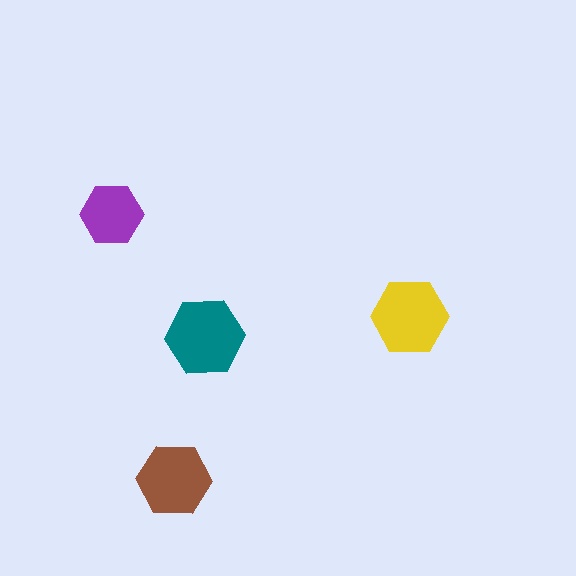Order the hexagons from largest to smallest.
the teal one, the yellow one, the brown one, the purple one.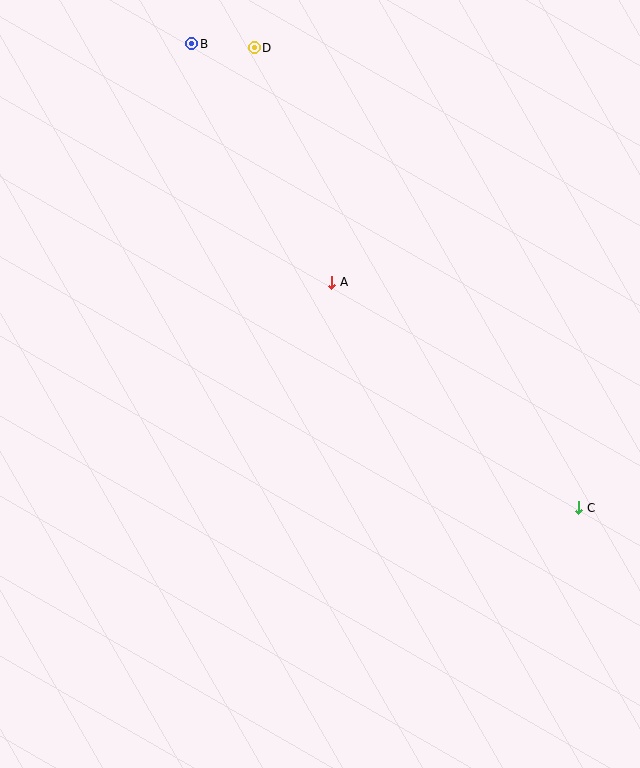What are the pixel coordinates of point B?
Point B is at (192, 44).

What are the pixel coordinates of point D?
Point D is at (254, 48).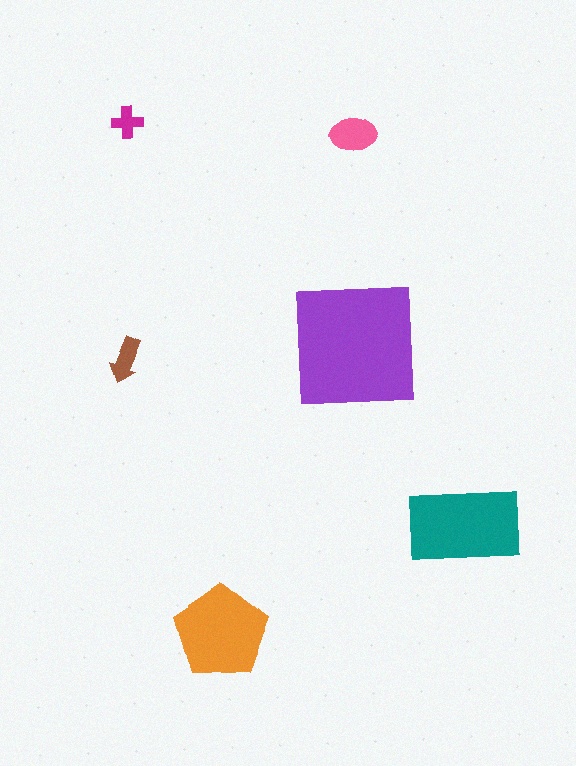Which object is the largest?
The purple square.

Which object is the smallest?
The magenta cross.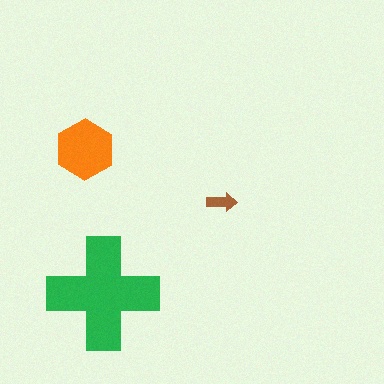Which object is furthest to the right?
The brown arrow is rightmost.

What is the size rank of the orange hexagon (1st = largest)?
2nd.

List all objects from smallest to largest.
The brown arrow, the orange hexagon, the green cross.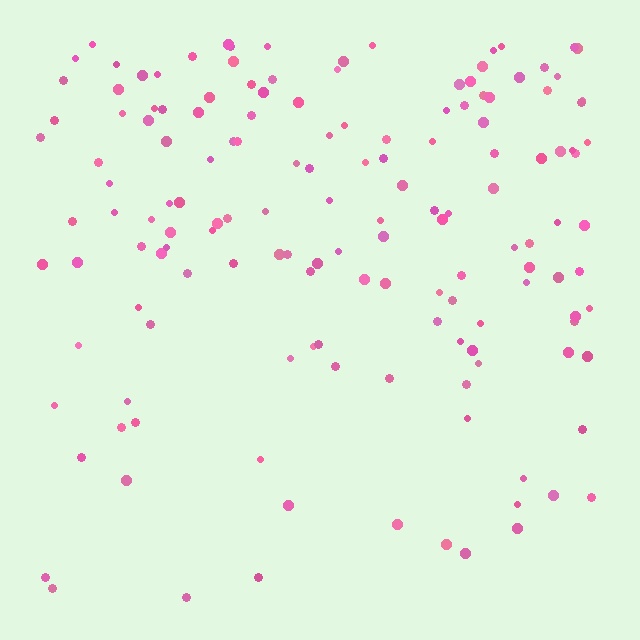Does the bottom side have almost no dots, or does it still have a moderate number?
Still a moderate number, just noticeably fewer than the top.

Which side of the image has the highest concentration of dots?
The top.